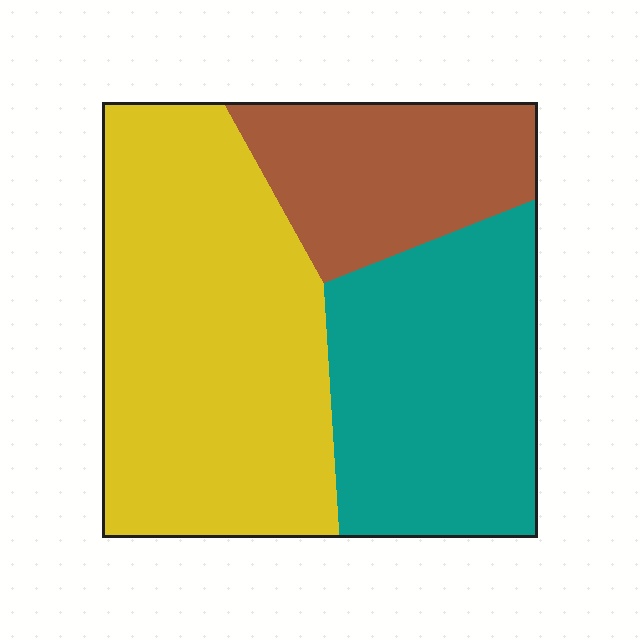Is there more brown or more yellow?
Yellow.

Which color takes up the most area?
Yellow, at roughly 45%.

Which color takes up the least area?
Brown, at roughly 20%.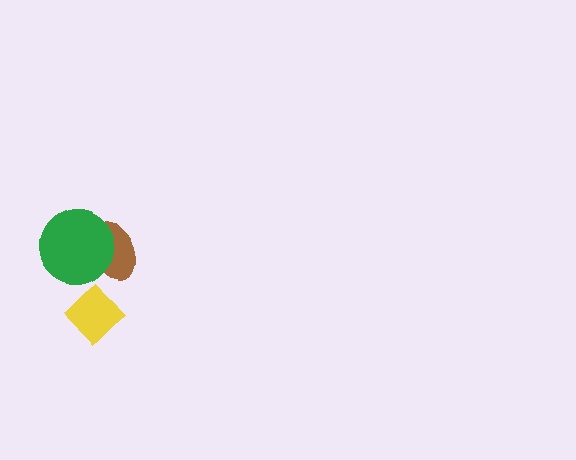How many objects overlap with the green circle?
1 object overlaps with the green circle.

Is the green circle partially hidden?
No, no other shape covers it.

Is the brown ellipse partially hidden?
Yes, it is partially covered by another shape.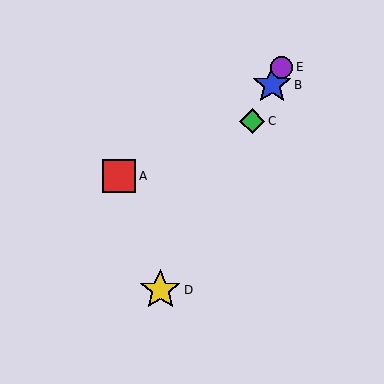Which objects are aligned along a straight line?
Objects B, C, D, E are aligned along a straight line.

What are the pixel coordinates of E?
Object E is at (282, 67).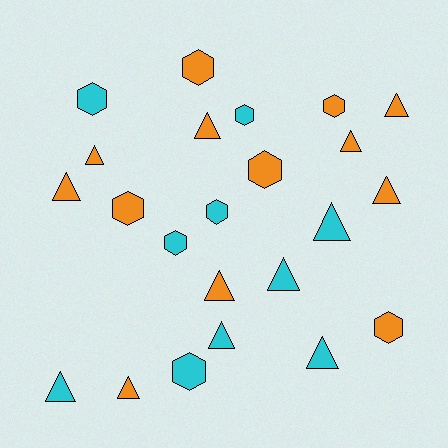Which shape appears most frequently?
Triangle, with 13 objects.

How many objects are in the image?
There are 23 objects.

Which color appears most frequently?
Orange, with 13 objects.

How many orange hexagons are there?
There are 5 orange hexagons.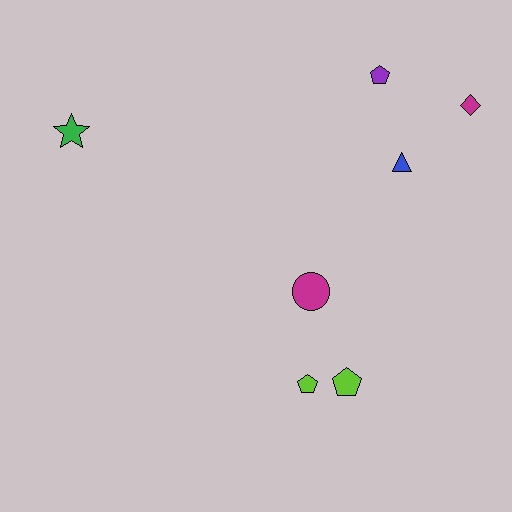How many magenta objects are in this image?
There are 2 magenta objects.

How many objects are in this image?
There are 7 objects.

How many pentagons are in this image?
There are 3 pentagons.